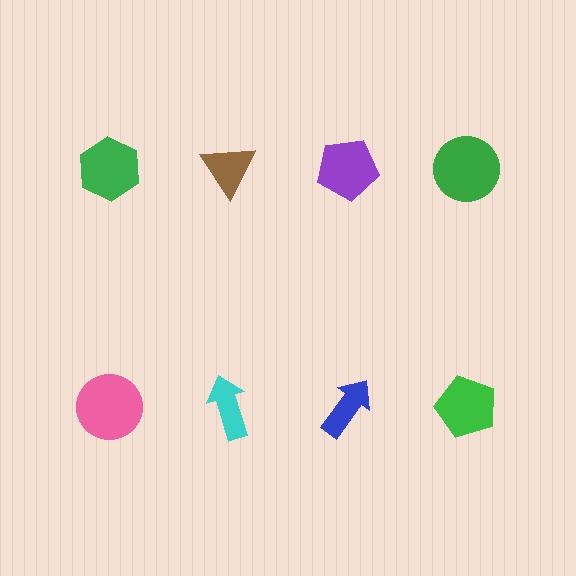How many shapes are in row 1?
4 shapes.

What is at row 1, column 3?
A purple pentagon.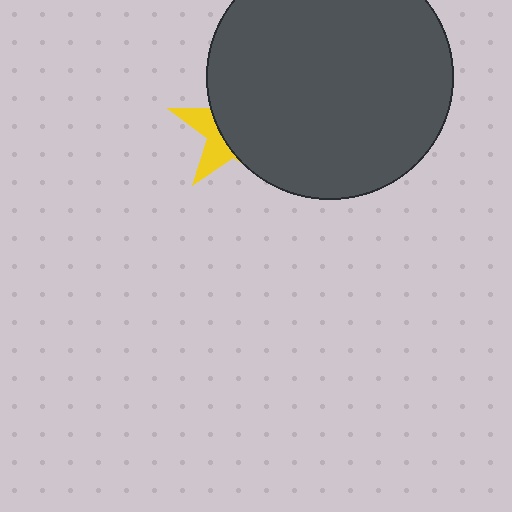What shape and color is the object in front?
The object in front is a dark gray circle.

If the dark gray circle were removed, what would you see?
You would see the complete yellow star.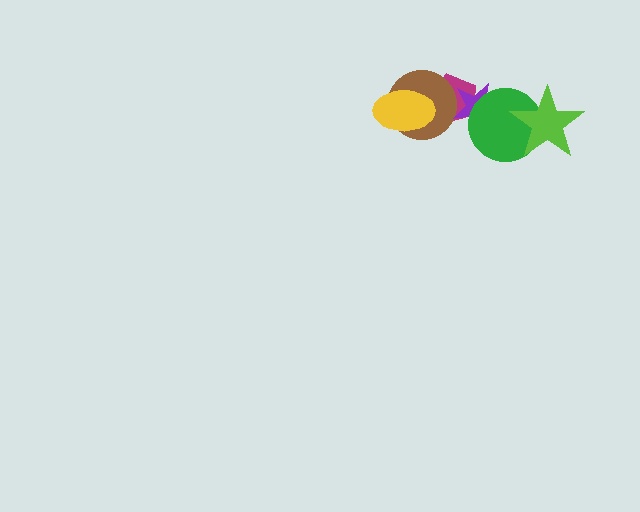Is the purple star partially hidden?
Yes, it is partially covered by another shape.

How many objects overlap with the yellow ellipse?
2 objects overlap with the yellow ellipse.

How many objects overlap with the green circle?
2 objects overlap with the green circle.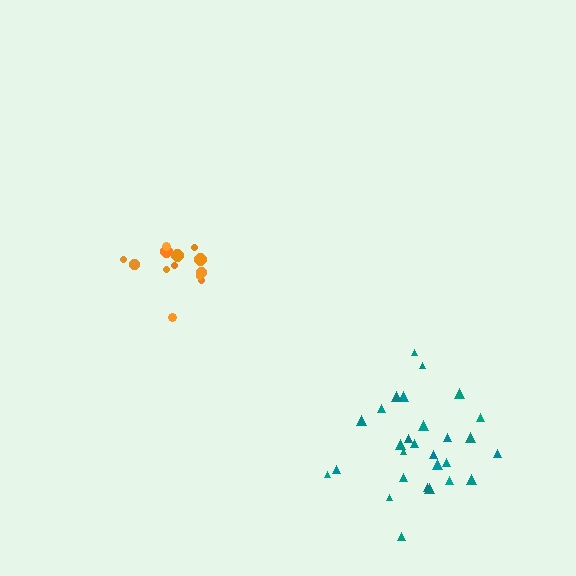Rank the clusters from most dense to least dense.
orange, teal.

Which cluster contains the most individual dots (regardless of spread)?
Teal (28).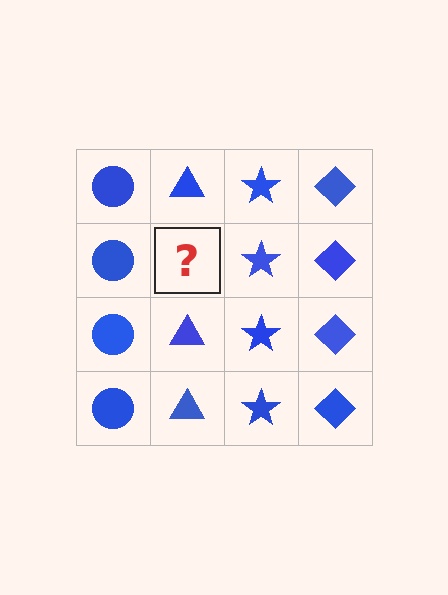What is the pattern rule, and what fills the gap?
The rule is that each column has a consistent shape. The gap should be filled with a blue triangle.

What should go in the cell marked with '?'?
The missing cell should contain a blue triangle.